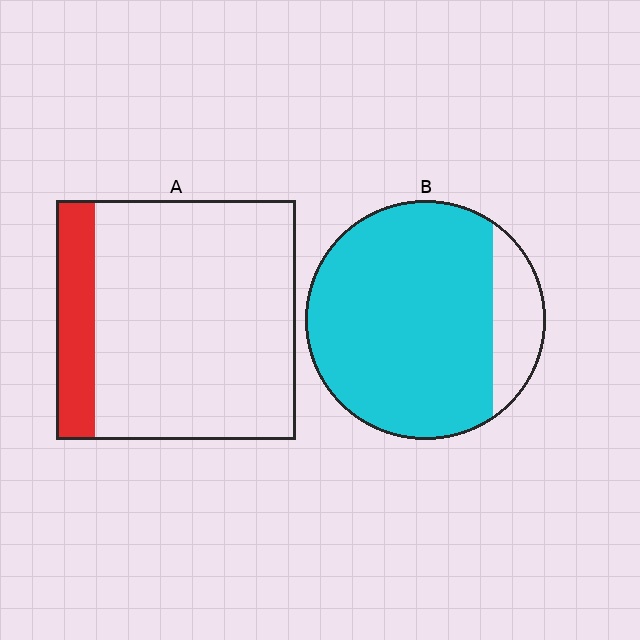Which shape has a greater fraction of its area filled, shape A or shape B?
Shape B.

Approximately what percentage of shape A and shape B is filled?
A is approximately 15% and B is approximately 85%.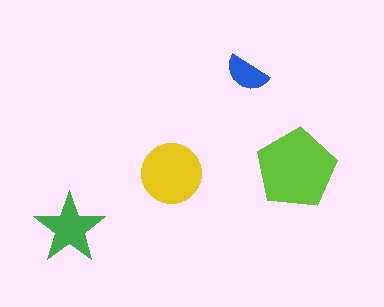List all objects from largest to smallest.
The lime pentagon, the yellow circle, the green star, the blue semicircle.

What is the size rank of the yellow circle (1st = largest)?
2nd.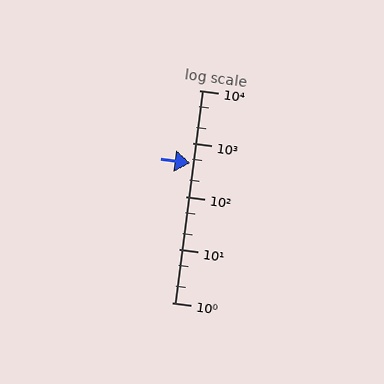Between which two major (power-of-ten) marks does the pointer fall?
The pointer is between 100 and 1000.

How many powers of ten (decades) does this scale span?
The scale spans 4 decades, from 1 to 10000.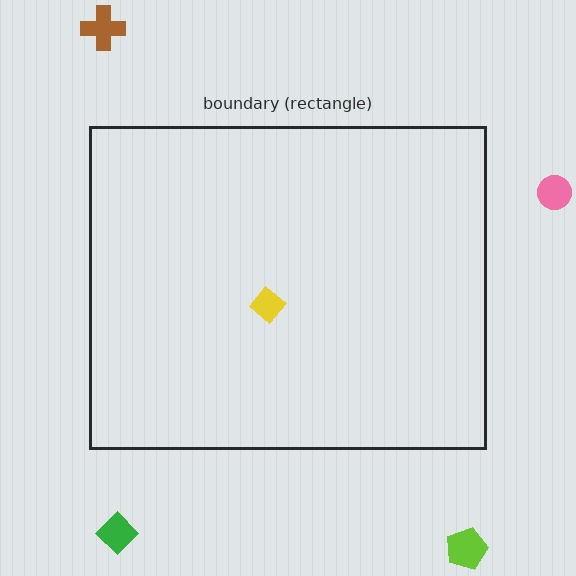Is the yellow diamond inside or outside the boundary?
Inside.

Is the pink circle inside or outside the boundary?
Outside.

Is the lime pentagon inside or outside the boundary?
Outside.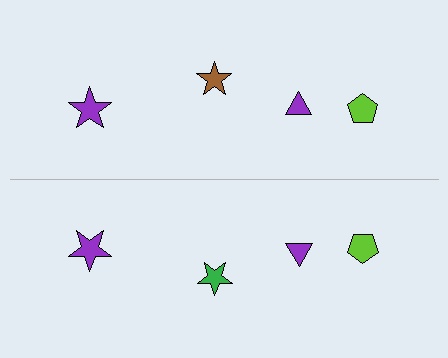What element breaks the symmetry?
The green star on the bottom side breaks the symmetry — its mirror counterpart is brown.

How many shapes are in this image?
There are 8 shapes in this image.